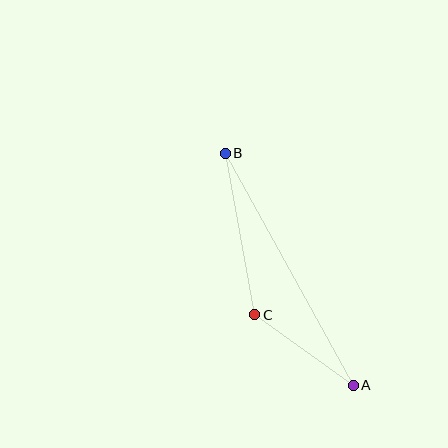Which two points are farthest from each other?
Points A and B are farthest from each other.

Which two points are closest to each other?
Points A and C are closest to each other.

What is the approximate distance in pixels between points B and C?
The distance between B and C is approximately 164 pixels.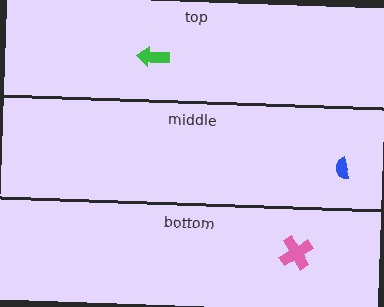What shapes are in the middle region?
The blue semicircle.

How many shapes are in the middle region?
1.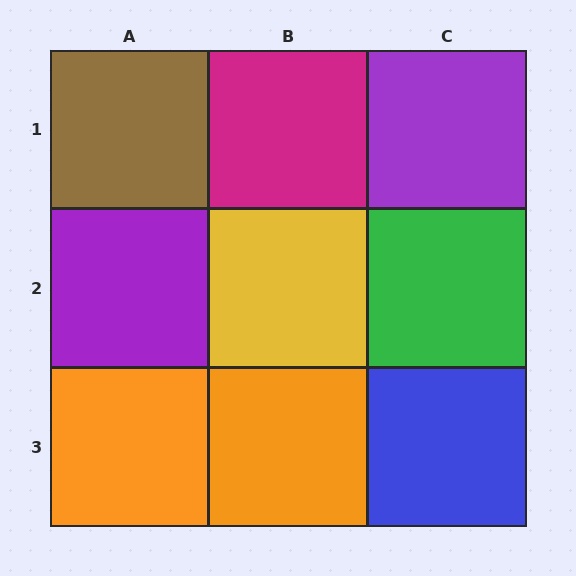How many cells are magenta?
1 cell is magenta.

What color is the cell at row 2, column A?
Purple.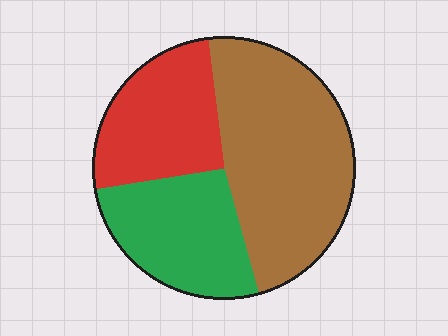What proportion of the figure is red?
Red takes up about one quarter (1/4) of the figure.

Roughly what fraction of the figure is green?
Green covers around 25% of the figure.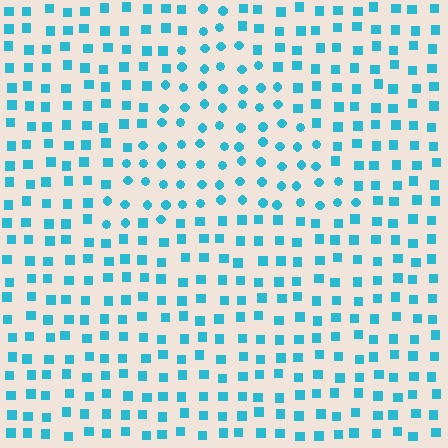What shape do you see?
I see a triangle.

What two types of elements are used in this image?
The image uses circles inside the triangle region and squares outside it.